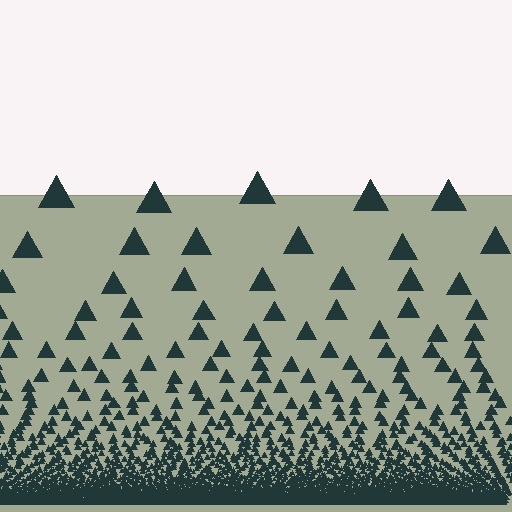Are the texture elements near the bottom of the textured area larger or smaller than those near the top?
Smaller. The gradient is inverted — elements near the bottom are smaller and denser.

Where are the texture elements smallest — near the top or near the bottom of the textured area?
Near the bottom.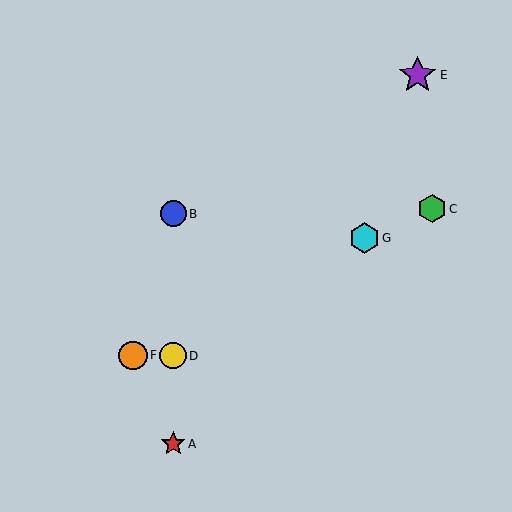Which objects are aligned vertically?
Objects A, B, D are aligned vertically.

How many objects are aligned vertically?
3 objects (A, B, D) are aligned vertically.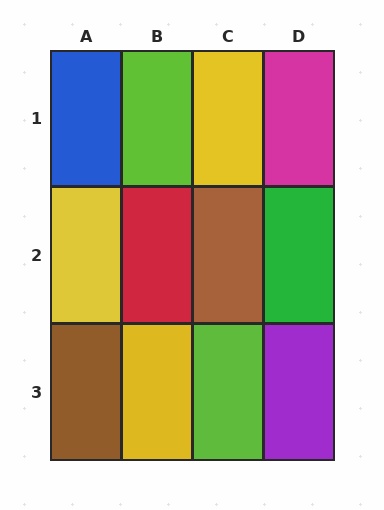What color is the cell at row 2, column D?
Green.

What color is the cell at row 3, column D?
Purple.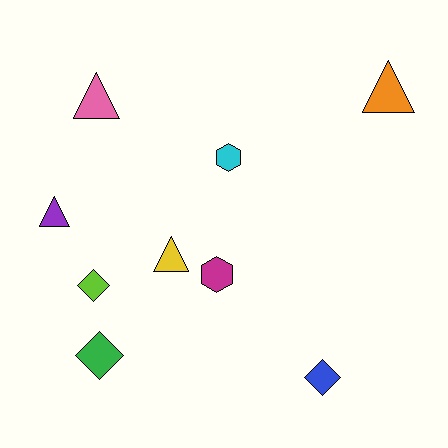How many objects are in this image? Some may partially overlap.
There are 9 objects.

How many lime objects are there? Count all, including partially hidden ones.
There is 1 lime object.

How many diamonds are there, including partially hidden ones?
There are 3 diamonds.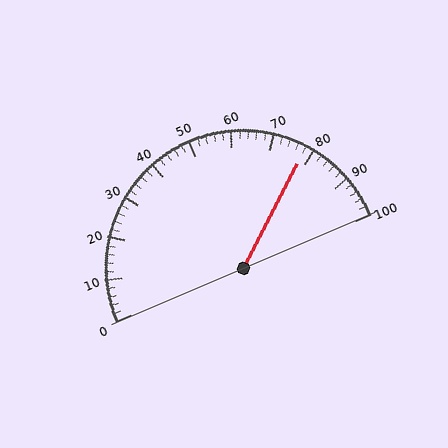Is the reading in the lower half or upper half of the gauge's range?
The reading is in the upper half of the range (0 to 100).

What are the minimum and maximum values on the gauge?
The gauge ranges from 0 to 100.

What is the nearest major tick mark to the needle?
The nearest major tick mark is 80.